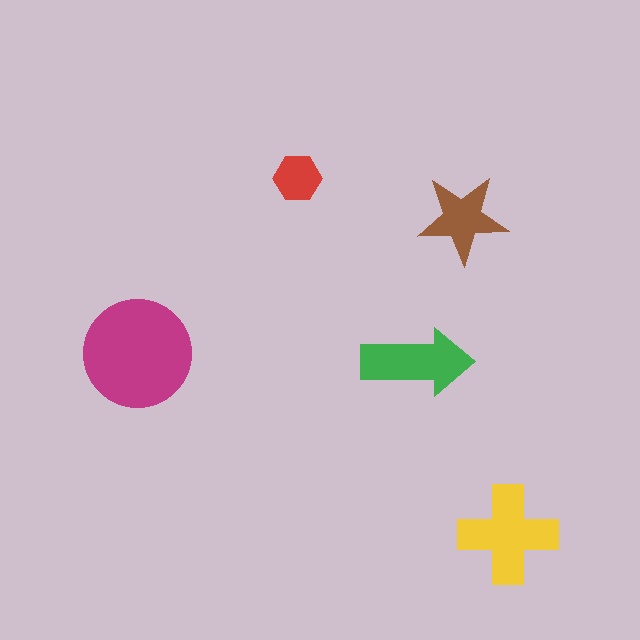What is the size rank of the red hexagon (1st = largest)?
5th.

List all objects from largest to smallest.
The magenta circle, the yellow cross, the green arrow, the brown star, the red hexagon.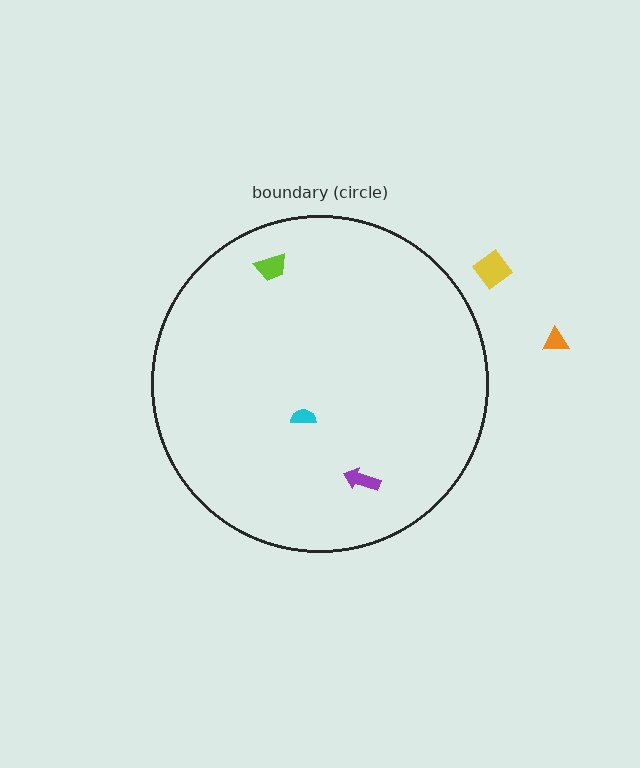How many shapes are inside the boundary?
3 inside, 2 outside.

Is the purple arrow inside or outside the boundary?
Inside.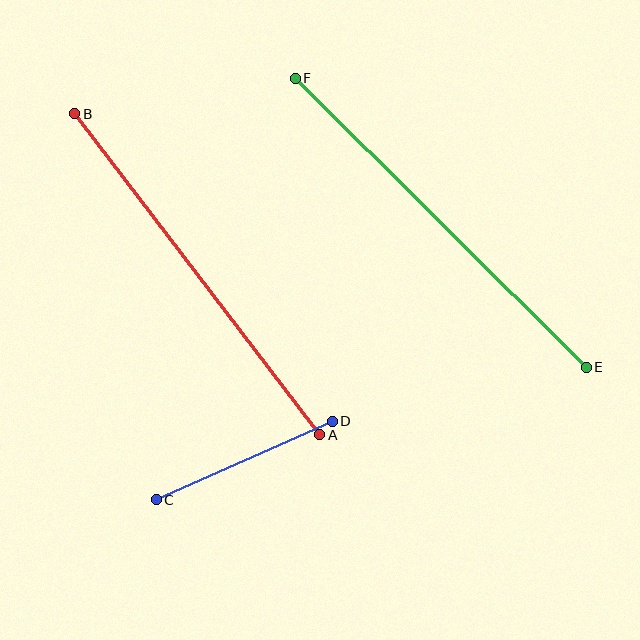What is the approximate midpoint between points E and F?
The midpoint is at approximately (441, 223) pixels.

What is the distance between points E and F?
The distance is approximately 410 pixels.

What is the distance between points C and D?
The distance is approximately 193 pixels.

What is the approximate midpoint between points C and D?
The midpoint is at approximately (244, 460) pixels.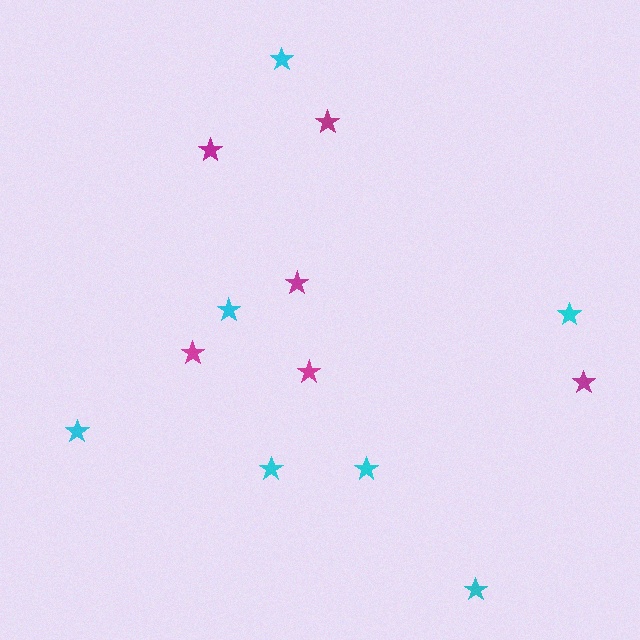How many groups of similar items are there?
There are 2 groups: one group of cyan stars (7) and one group of magenta stars (6).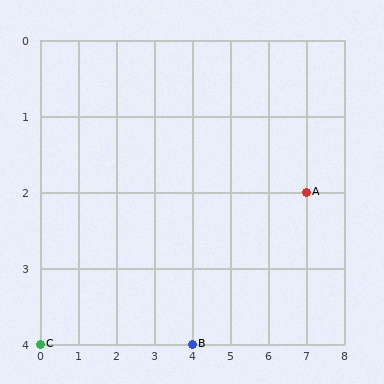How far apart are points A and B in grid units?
Points A and B are 3 columns and 2 rows apart (about 3.6 grid units diagonally).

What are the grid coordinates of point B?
Point B is at grid coordinates (4, 4).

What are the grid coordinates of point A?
Point A is at grid coordinates (7, 2).